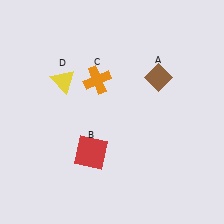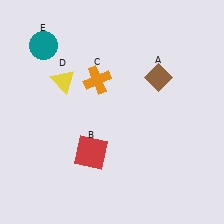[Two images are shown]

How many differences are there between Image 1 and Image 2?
There is 1 difference between the two images.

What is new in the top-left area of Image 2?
A teal circle (E) was added in the top-left area of Image 2.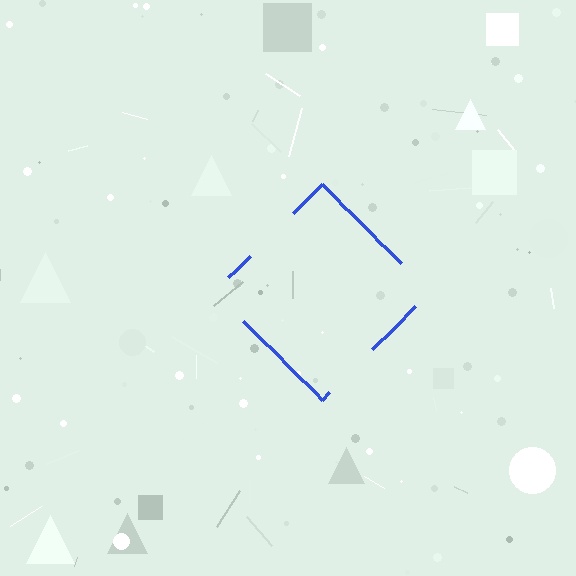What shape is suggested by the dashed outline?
The dashed outline suggests a diamond.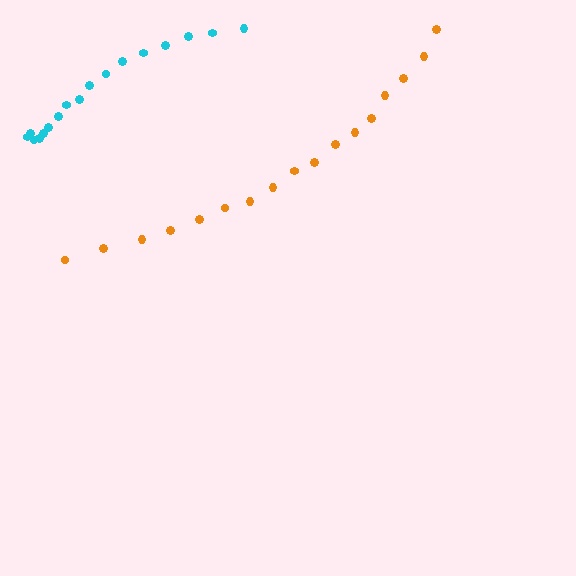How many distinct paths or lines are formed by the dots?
There are 2 distinct paths.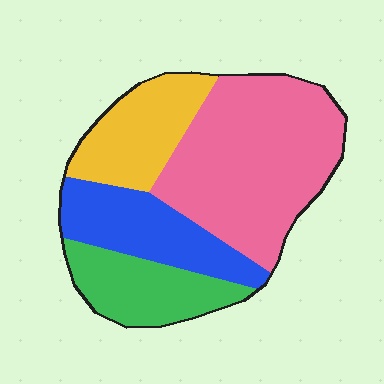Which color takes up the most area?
Pink, at roughly 45%.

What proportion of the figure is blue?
Blue covers 20% of the figure.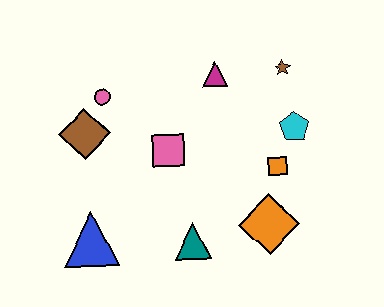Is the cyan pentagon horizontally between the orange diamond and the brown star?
No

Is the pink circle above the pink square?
Yes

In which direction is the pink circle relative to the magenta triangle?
The pink circle is to the left of the magenta triangle.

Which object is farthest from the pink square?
The brown star is farthest from the pink square.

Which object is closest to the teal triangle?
The orange diamond is closest to the teal triangle.